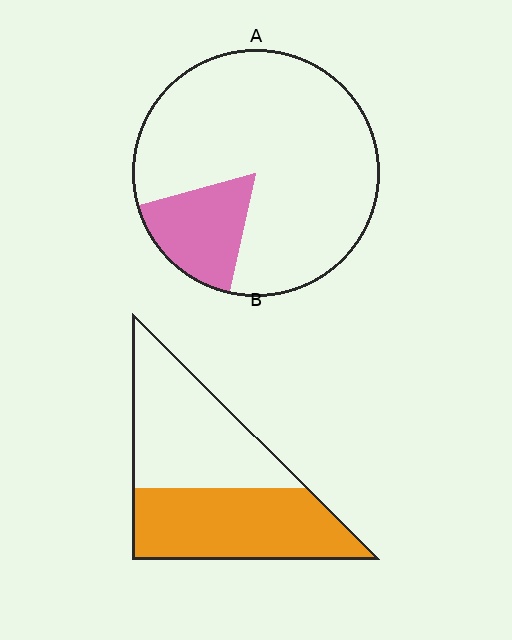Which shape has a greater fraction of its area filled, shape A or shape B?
Shape B.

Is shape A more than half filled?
No.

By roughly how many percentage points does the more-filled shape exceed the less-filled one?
By roughly 30 percentage points (B over A).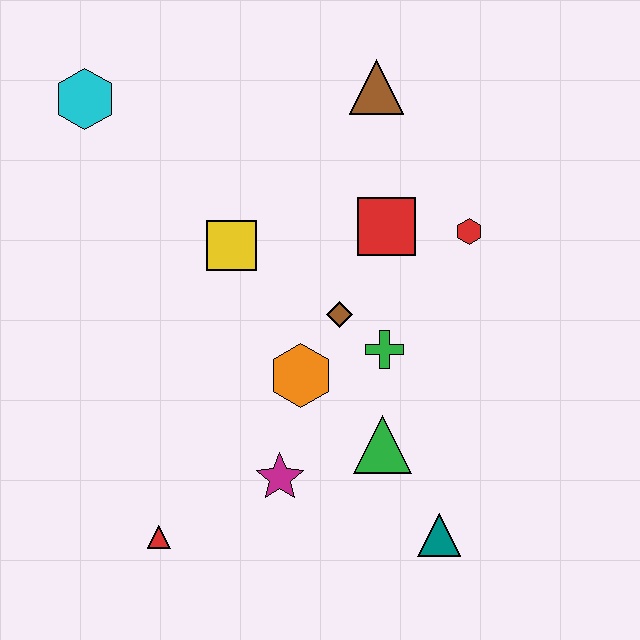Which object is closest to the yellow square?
The brown diamond is closest to the yellow square.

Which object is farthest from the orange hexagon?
The cyan hexagon is farthest from the orange hexagon.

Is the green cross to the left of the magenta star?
No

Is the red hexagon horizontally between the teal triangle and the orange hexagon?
No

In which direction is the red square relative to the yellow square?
The red square is to the right of the yellow square.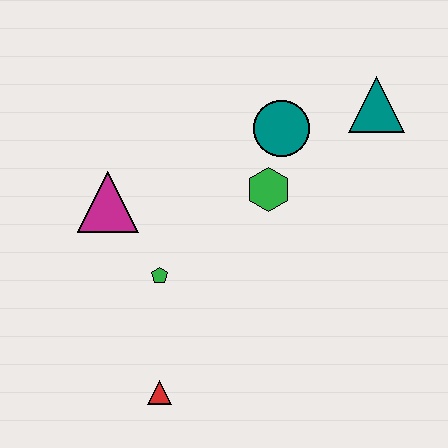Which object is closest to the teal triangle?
The teal circle is closest to the teal triangle.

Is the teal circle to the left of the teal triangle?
Yes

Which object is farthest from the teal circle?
The red triangle is farthest from the teal circle.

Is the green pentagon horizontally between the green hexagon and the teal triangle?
No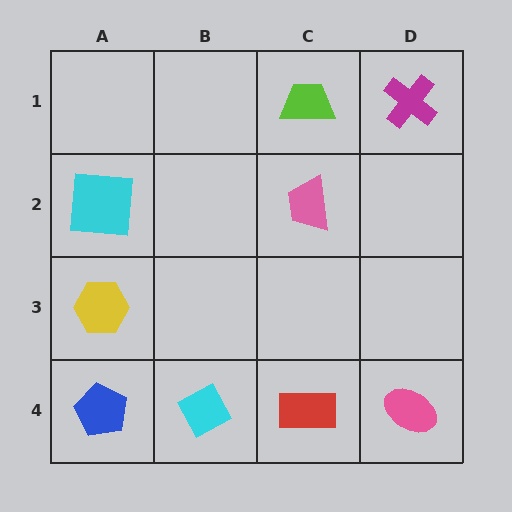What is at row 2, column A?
A cyan square.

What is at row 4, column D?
A pink ellipse.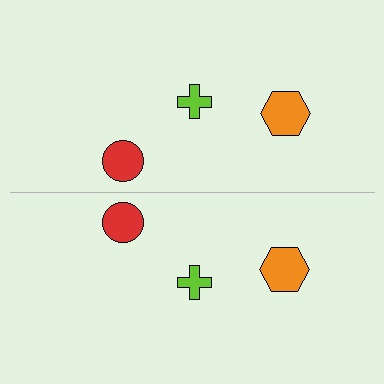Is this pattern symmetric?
Yes, this pattern has bilateral (reflection) symmetry.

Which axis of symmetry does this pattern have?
The pattern has a horizontal axis of symmetry running through the center of the image.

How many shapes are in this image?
There are 6 shapes in this image.